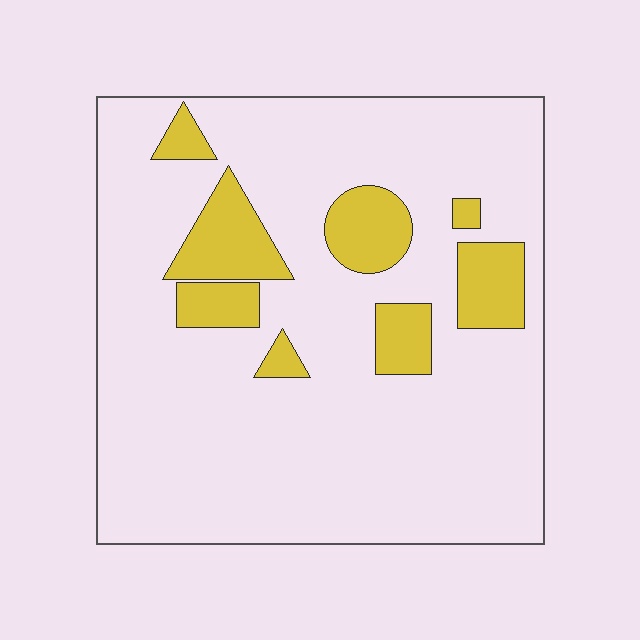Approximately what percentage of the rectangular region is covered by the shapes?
Approximately 15%.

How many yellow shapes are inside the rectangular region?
8.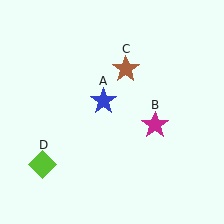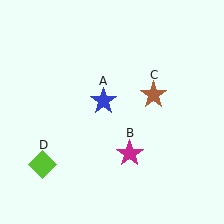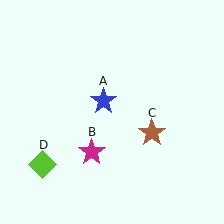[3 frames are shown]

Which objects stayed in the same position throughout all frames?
Blue star (object A) and lime diamond (object D) remained stationary.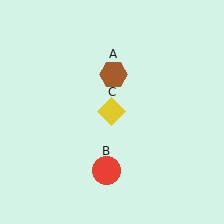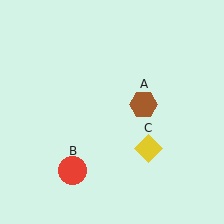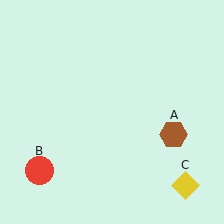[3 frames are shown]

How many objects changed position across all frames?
3 objects changed position: brown hexagon (object A), red circle (object B), yellow diamond (object C).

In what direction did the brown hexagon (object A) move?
The brown hexagon (object A) moved down and to the right.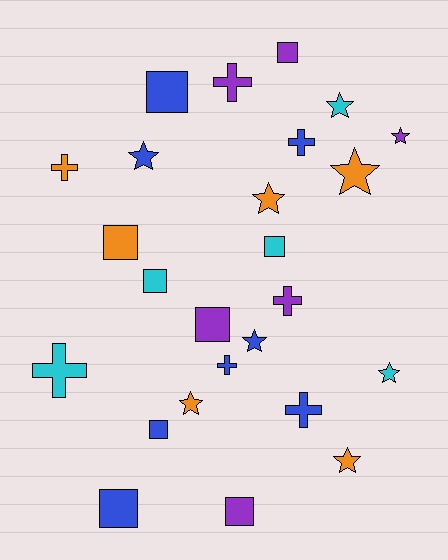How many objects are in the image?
There are 25 objects.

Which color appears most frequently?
Blue, with 8 objects.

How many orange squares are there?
There is 1 orange square.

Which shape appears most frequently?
Star, with 9 objects.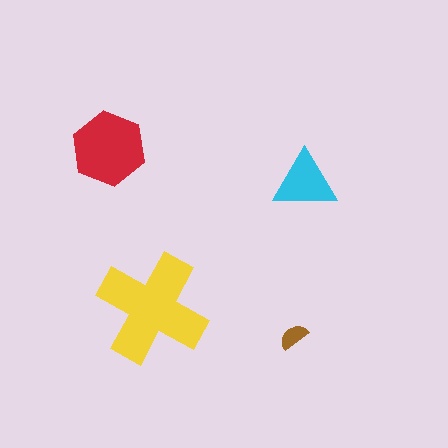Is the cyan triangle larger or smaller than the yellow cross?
Smaller.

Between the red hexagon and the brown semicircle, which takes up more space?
The red hexagon.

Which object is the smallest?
The brown semicircle.